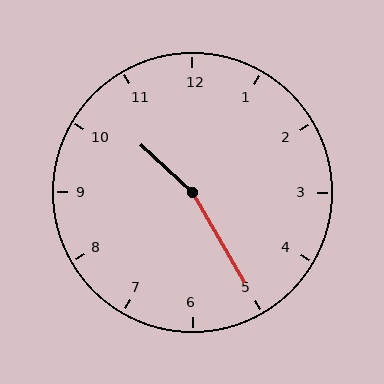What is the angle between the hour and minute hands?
Approximately 162 degrees.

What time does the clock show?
10:25.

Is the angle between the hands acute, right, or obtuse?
It is obtuse.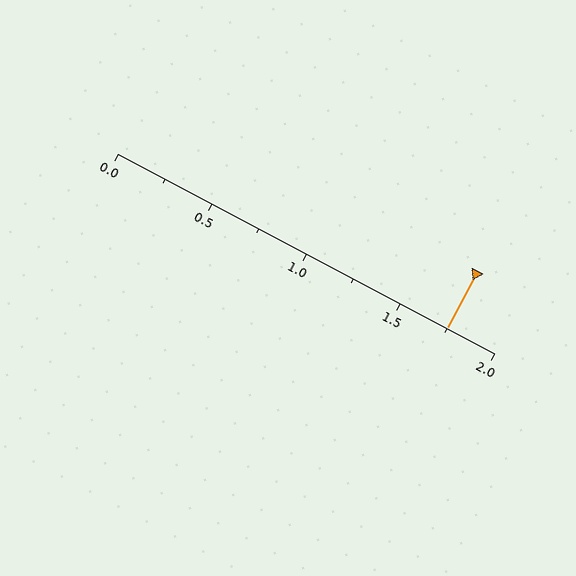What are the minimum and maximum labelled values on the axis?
The axis runs from 0.0 to 2.0.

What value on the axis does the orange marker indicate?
The marker indicates approximately 1.75.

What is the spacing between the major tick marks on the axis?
The major ticks are spaced 0.5 apart.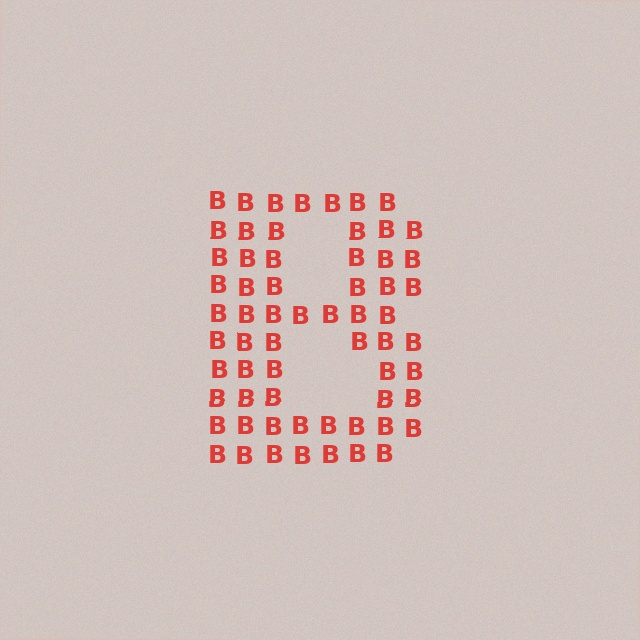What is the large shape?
The large shape is the letter B.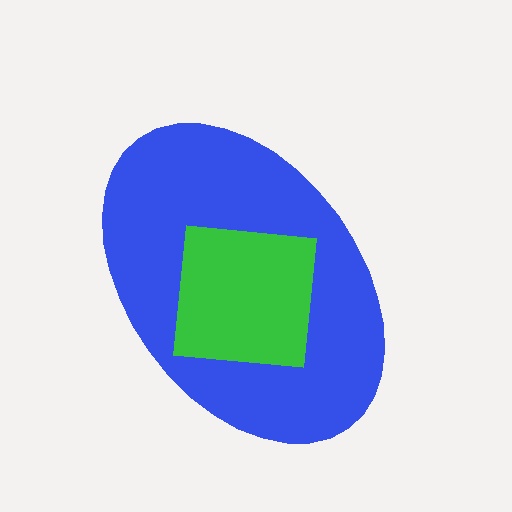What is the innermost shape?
The green square.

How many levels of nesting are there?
2.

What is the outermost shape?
The blue ellipse.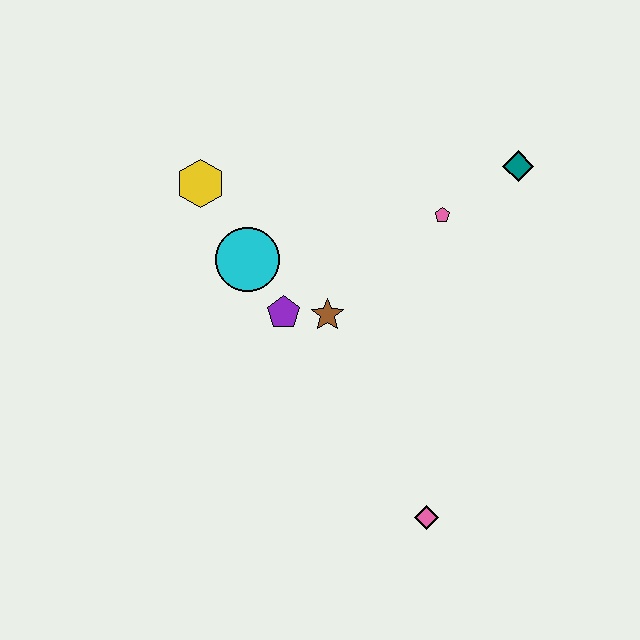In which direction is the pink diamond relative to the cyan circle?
The pink diamond is below the cyan circle.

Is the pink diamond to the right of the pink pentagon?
No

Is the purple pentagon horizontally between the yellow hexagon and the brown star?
Yes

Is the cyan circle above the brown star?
Yes